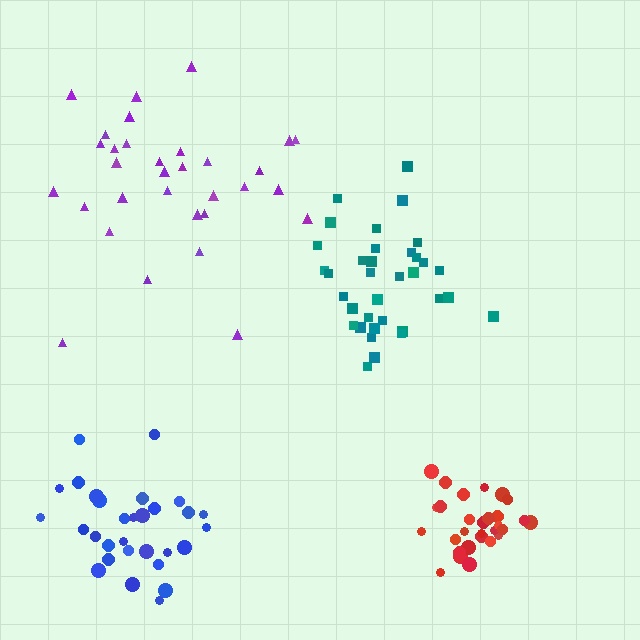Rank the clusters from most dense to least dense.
red, teal, blue, purple.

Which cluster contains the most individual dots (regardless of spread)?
Teal (35).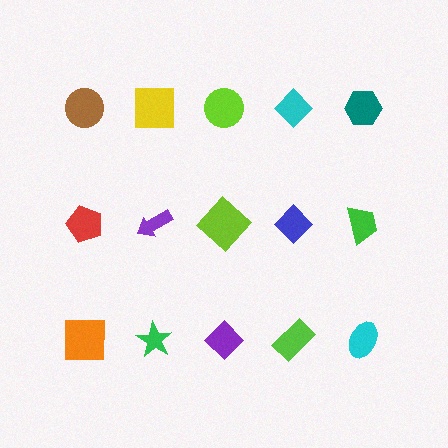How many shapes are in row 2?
5 shapes.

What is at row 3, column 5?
A cyan ellipse.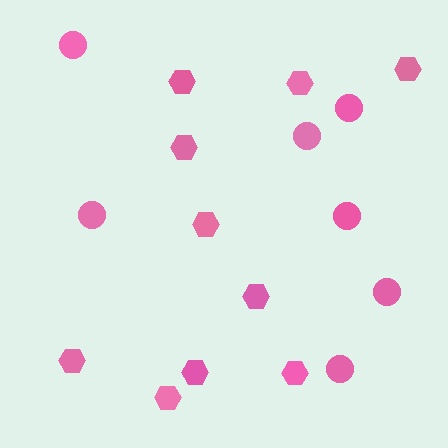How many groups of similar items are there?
There are 2 groups: one group of hexagons (10) and one group of circles (7).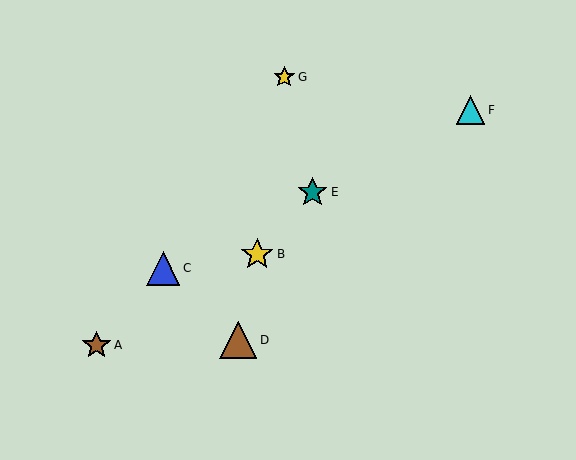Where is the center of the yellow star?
The center of the yellow star is at (284, 77).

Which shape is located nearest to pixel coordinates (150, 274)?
The blue triangle (labeled C) at (163, 268) is nearest to that location.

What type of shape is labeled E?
Shape E is a teal star.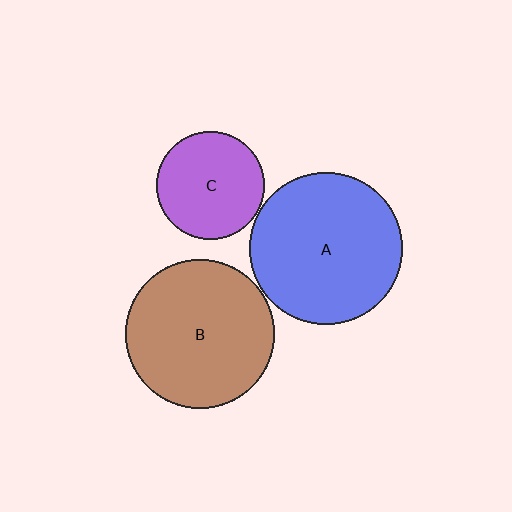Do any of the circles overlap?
No, none of the circles overlap.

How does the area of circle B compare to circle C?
Approximately 1.9 times.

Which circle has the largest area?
Circle A (blue).